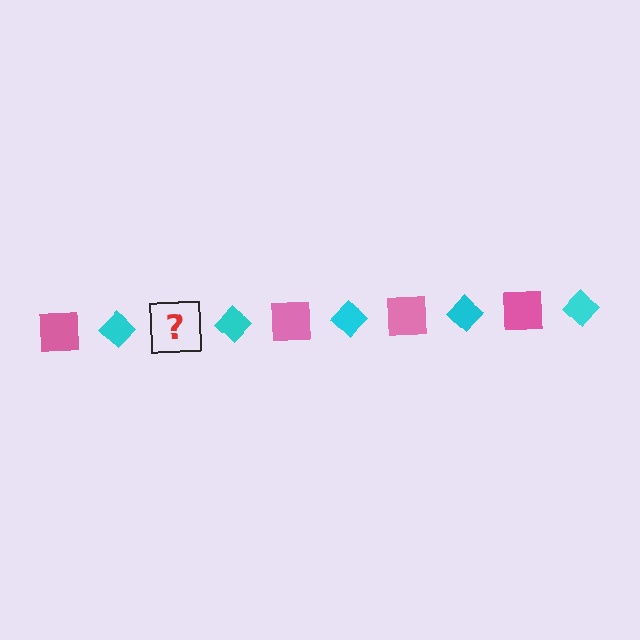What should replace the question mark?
The question mark should be replaced with a pink square.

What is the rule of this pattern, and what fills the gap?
The rule is that the pattern alternates between pink square and cyan diamond. The gap should be filled with a pink square.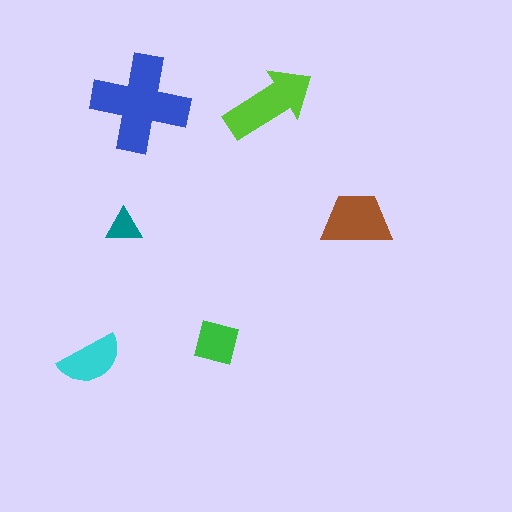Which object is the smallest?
The teal triangle.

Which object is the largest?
The blue cross.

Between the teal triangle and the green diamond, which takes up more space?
The green diamond.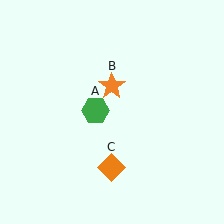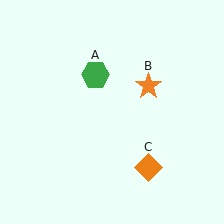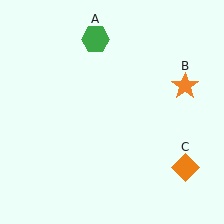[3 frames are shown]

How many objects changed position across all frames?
3 objects changed position: green hexagon (object A), orange star (object B), orange diamond (object C).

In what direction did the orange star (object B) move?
The orange star (object B) moved right.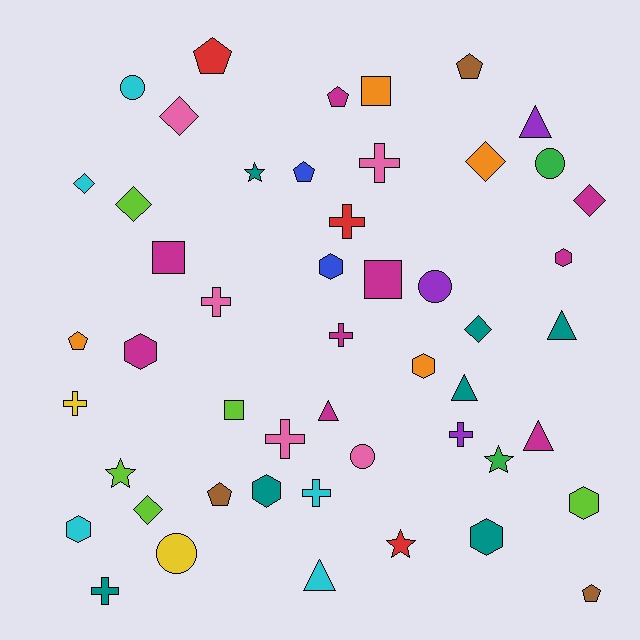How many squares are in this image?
There are 4 squares.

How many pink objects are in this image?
There are 5 pink objects.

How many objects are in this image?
There are 50 objects.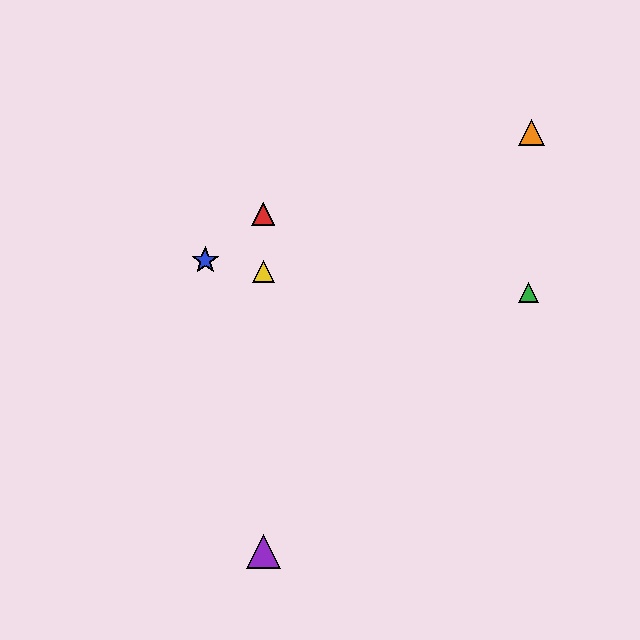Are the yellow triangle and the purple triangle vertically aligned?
Yes, both are at x≈263.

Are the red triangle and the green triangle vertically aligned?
No, the red triangle is at x≈263 and the green triangle is at x≈529.